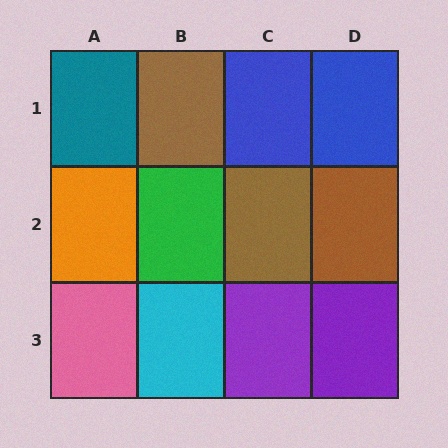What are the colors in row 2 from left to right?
Orange, green, brown, brown.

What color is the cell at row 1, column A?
Teal.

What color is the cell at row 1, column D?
Blue.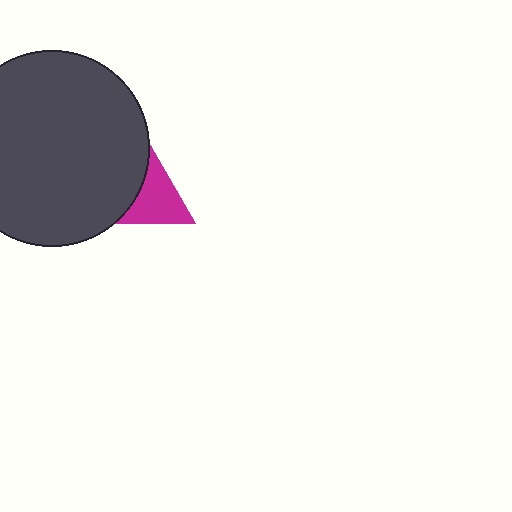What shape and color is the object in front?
The object in front is a dark gray circle.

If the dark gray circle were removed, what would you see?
You would see the complete magenta triangle.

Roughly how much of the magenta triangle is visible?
A small part of it is visible (roughly 33%).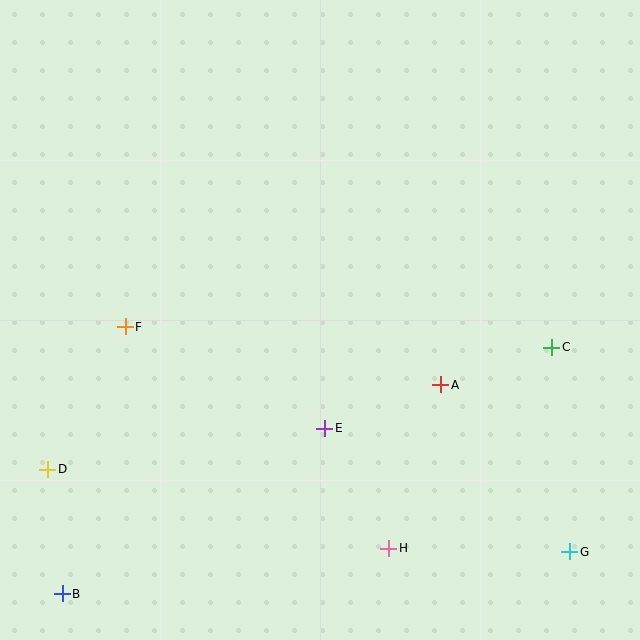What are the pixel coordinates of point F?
Point F is at (125, 327).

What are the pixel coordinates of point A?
Point A is at (441, 385).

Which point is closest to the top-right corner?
Point C is closest to the top-right corner.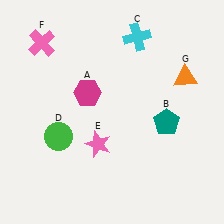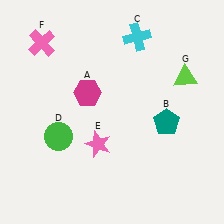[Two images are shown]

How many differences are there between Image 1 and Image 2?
There is 1 difference between the two images.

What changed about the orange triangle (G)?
In Image 1, G is orange. In Image 2, it changed to lime.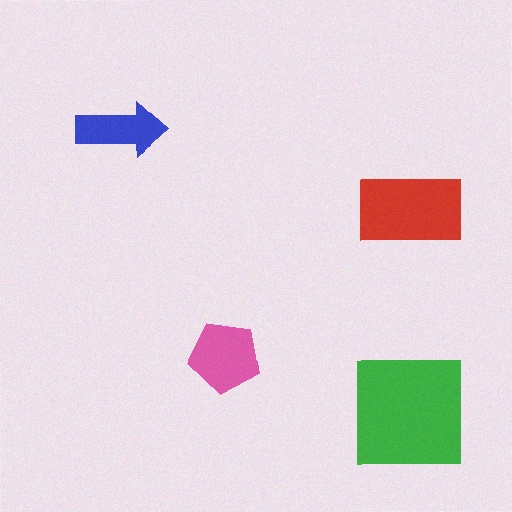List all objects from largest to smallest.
The green square, the red rectangle, the pink pentagon, the blue arrow.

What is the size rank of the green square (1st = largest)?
1st.